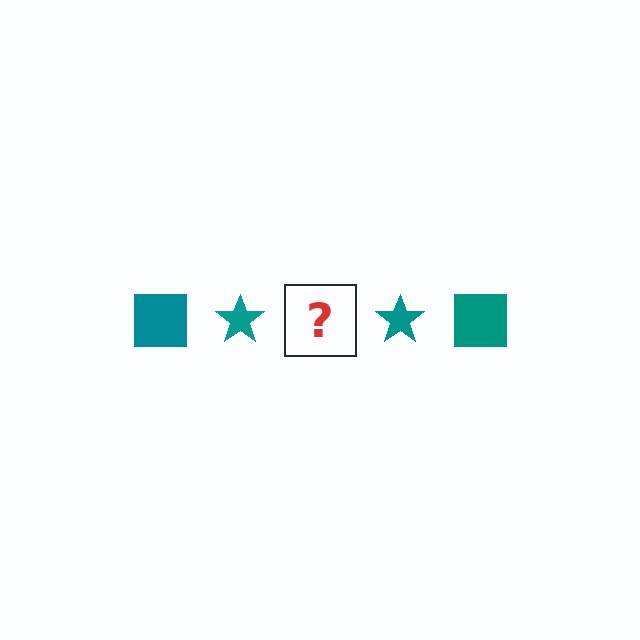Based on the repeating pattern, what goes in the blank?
The blank should be a teal square.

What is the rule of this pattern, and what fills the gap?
The rule is that the pattern cycles through square, star shapes in teal. The gap should be filled with a teal square.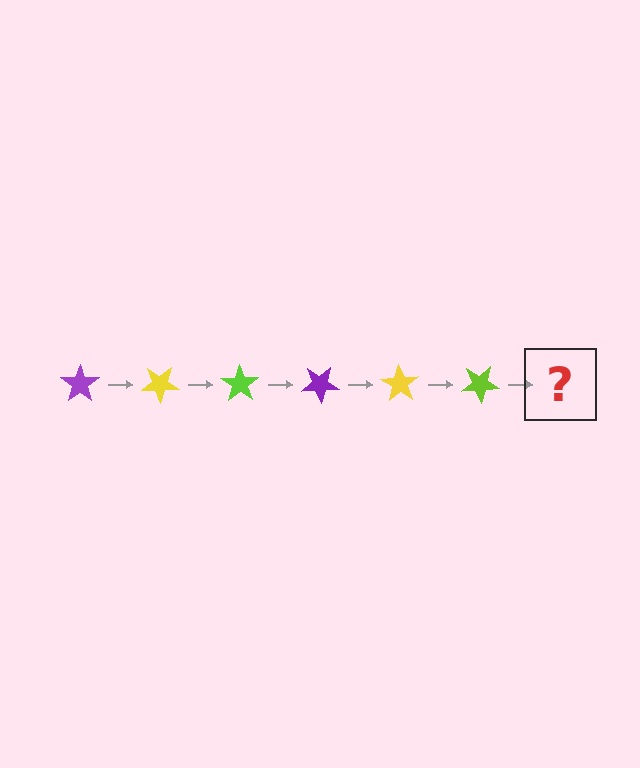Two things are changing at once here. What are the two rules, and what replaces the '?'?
The two rules are that it rotates 35 degrees each step and the color cycles through purple, yellow, and lime. The '?' should be a purple star, rotated 210 degrees from the start.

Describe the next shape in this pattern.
It should be a purple star, rotated 210 degrees from the start.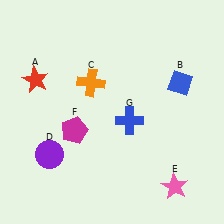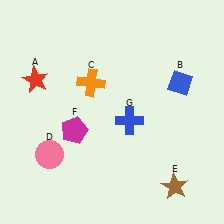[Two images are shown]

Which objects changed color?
D changed from purple to pink. E changed from pink to brown.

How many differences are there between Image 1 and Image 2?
There are 2 differences between the two images.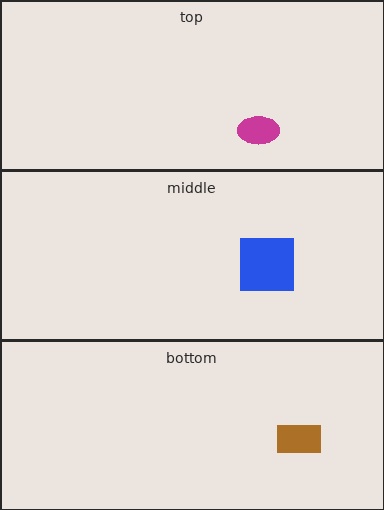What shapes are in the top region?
The magenta ellipse.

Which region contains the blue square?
The middle region.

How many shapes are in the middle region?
1.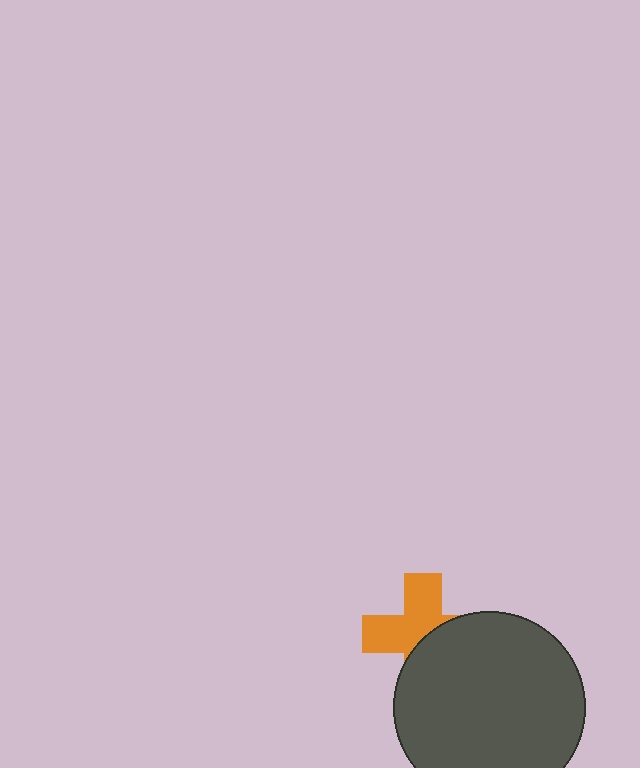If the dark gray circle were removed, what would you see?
You would see the complete orange cross.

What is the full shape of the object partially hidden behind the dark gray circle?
The partially hidden object is an orange cross.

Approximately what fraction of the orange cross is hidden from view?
Roughly 47% of the orange cross is hidden behind the dark gray circle.